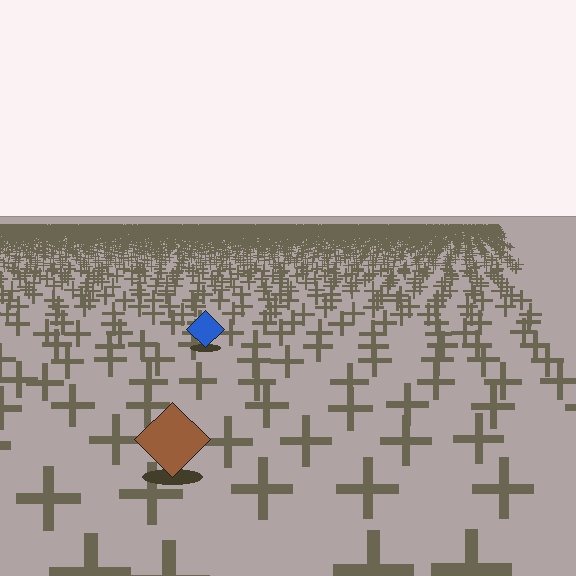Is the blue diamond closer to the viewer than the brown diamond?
No. The brown diamond is closer — you can tell from the texture gradient: the ground texture is coarser near it.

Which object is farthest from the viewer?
The blue diamond is farthest from the viewer. It appears smaller and the ground texture around it is denser.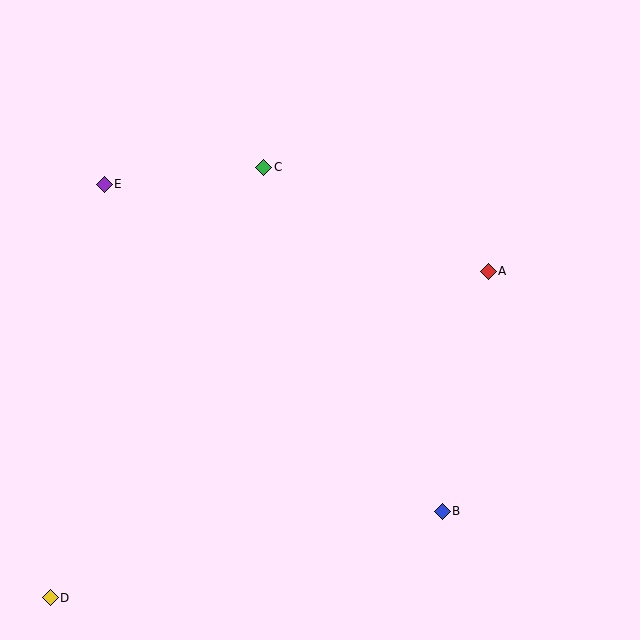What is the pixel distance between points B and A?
The distance between B and A is 245 pixels.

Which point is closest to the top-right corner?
Point A is closest to the top-right corner.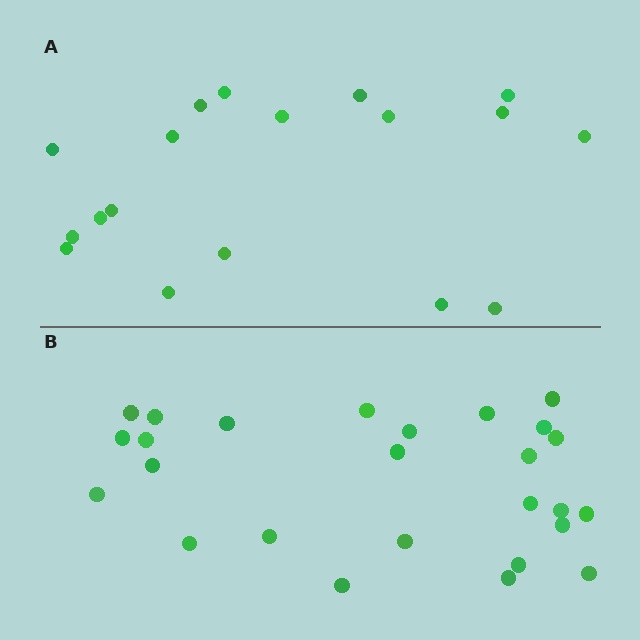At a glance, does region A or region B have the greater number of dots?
Region B (the bottom region) has more dots.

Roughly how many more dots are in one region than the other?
Region B has roughly 8 or so more dots than region A.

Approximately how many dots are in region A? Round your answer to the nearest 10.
About 20 dots. (The exact count is 18, which rounds to 20.)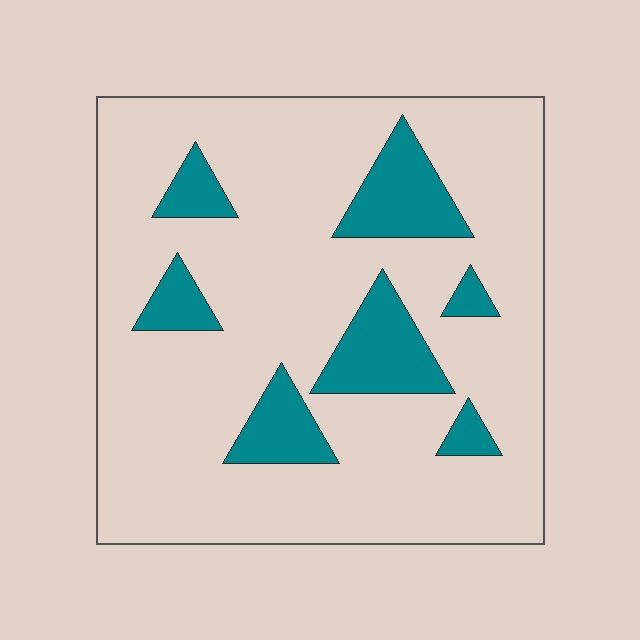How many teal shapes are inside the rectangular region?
7.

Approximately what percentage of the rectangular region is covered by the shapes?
Approximately 15%.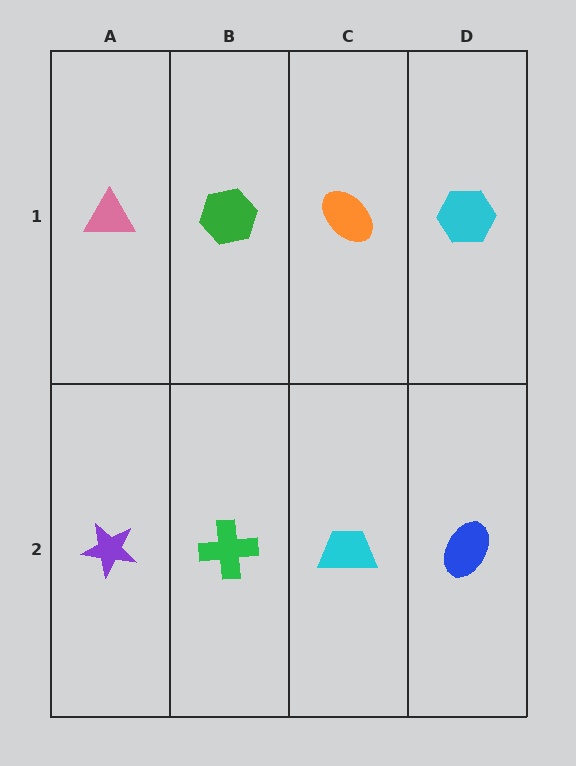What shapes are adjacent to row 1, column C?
A cyan trapezoid (row 2, column C), a green hexagon (row 1, column B), a cyan hexagon (row 1, column D).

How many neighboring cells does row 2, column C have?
3.